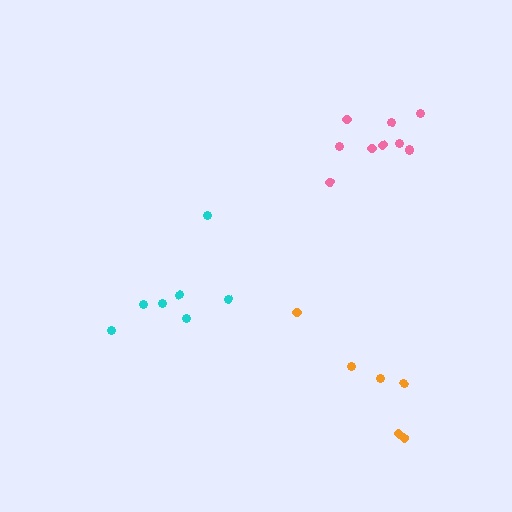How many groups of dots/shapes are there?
There are 3 groups.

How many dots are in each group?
Group 1: 7 dots, Group 2: 10 dots, Group 3: 6 dots (23 total).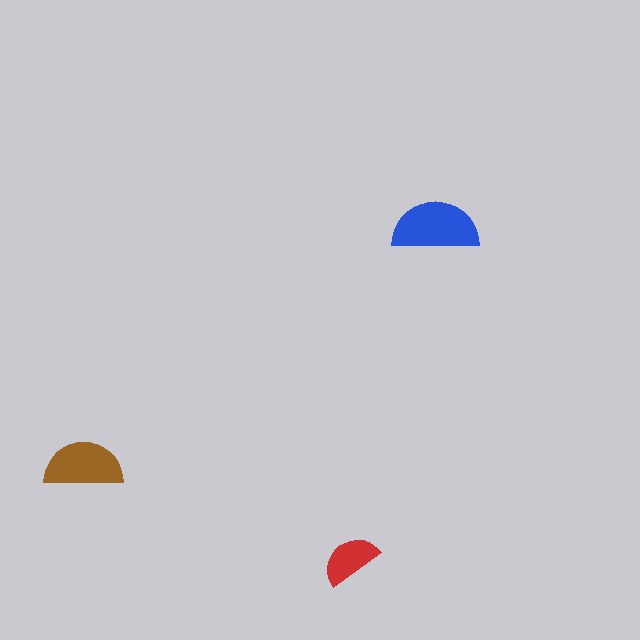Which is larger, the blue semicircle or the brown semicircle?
The blue one.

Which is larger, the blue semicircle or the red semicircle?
The blue one.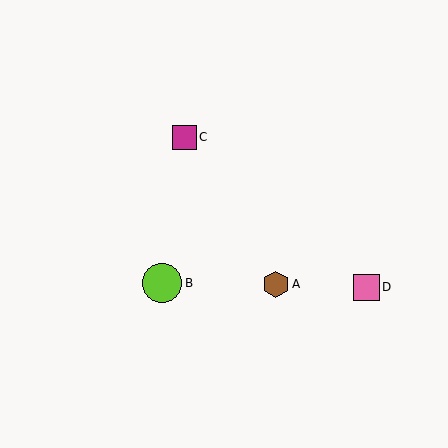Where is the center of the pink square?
The center of the pink square is at (366, 287).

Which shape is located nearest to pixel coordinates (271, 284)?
The brown hexagon (labeled A) at (276, 284) is nearest to that location.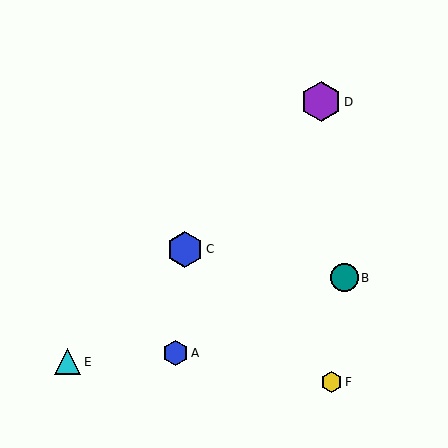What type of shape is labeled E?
Shape E is a cyan triangle.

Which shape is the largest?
The purple hexagon (labeled D) is the largest.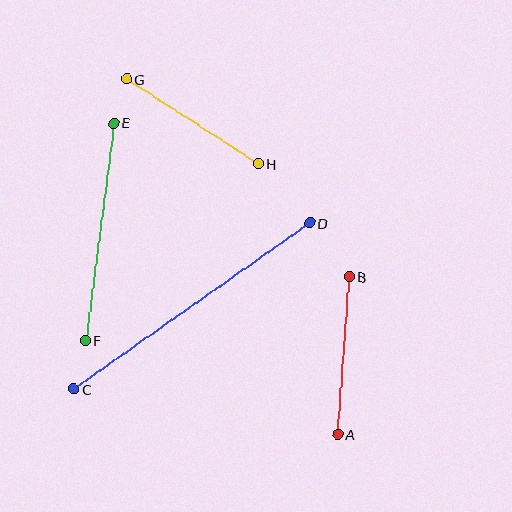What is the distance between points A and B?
The distance is approximately 158 pixels.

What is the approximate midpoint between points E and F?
The midpoint is at approximately (100, 232) pixels.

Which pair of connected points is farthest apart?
Points C and D are farthest apart.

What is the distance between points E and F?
The distance is approximately 220 pixels.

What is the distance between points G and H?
The distance is approximately 156 pixels.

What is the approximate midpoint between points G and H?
The midpoint is at approximately (192, 121) pixels.